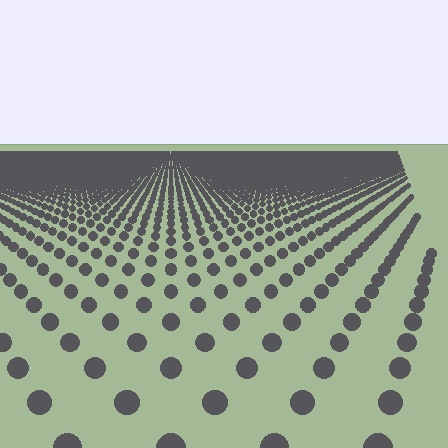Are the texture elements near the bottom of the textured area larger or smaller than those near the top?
Larger. Near the bottom, elements are closer to the viewer and appear at a bigger on-screen size.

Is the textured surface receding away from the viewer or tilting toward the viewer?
The surface is receding away from the viewer. Texture elements get smaller and denser toward the top.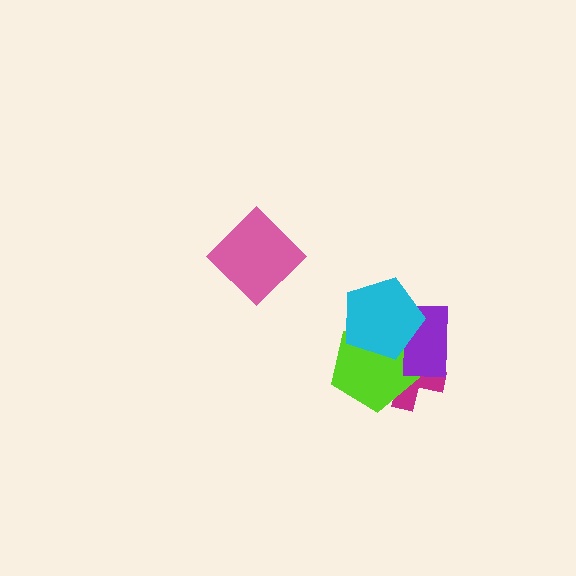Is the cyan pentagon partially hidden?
No, no other shape covers it.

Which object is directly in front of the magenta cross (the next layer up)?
The lime pentagon is directly in front of the magenta cross.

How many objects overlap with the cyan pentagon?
3 objects overlap with the cyan pentagon.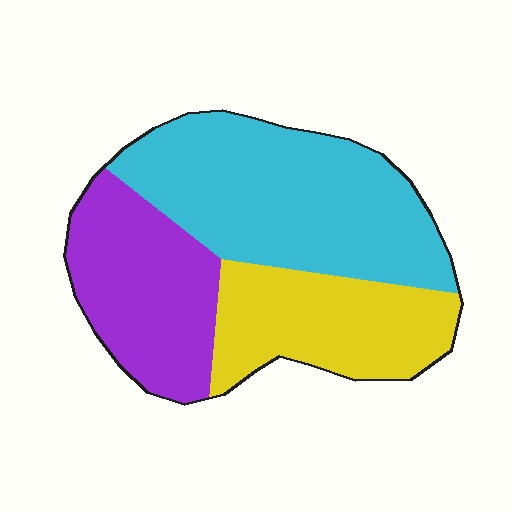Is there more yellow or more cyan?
Cyan.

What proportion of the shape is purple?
Purple takes up about one quarter (1/4) of the shape.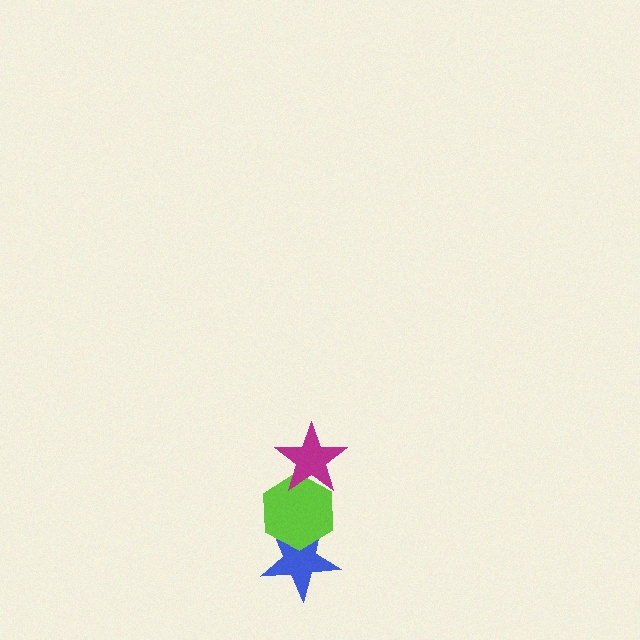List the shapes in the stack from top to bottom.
From top to bottom: the magenta star, the lime hexagon, the blue star.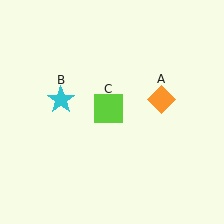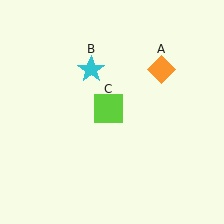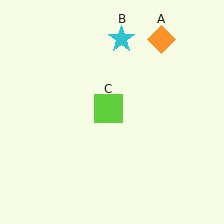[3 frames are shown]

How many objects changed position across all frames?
2 objects changed position: orange diamond (object A), cyan star (object B).